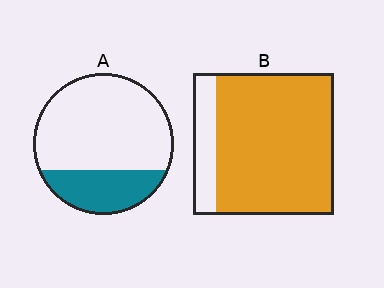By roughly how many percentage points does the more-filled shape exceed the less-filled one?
By roughly 55 percentage points (B over A).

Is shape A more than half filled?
No.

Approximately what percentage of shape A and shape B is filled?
A is approximately 25% and B is approximately 85%.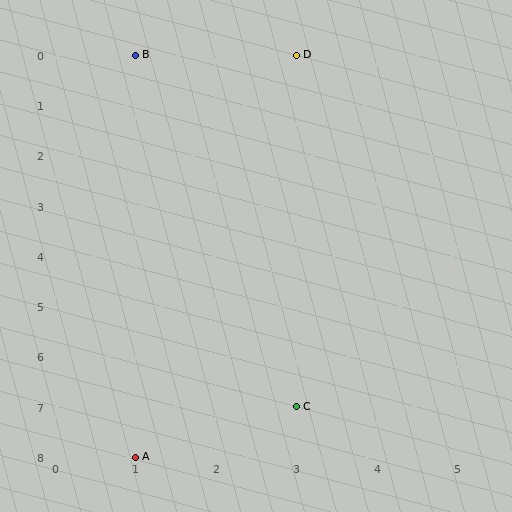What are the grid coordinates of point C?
Point C is at grid coordinates (3, 7).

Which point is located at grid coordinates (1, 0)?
Point B is at (1, 0).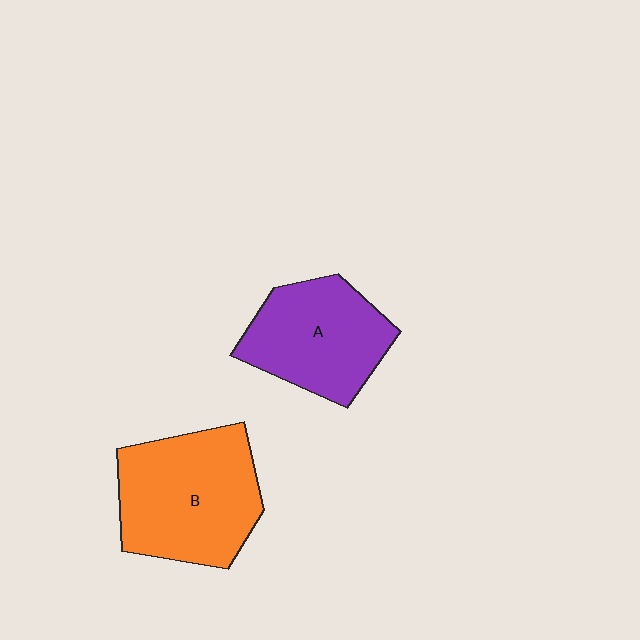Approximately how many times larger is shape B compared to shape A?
Approximately 1.2 times.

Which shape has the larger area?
Shape B (orange).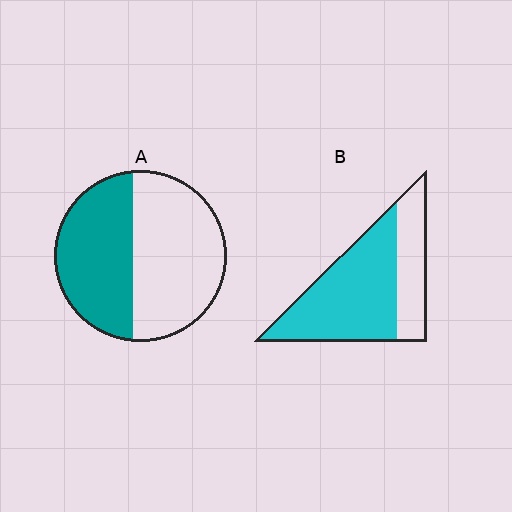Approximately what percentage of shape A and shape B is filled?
A is approximately 45% and B is approximately 70%.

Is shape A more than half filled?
No.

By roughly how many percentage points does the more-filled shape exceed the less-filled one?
By roughly 25 percentage points (B over A).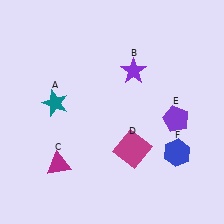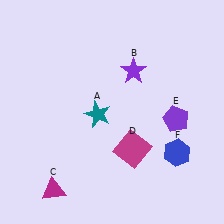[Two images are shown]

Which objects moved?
The objects that moved are: the teal star (A), the magenta triangle (C).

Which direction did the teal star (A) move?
The teal star (A) moved right.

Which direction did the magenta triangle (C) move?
The magenta triangle (C) moved down.